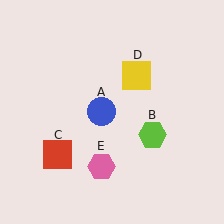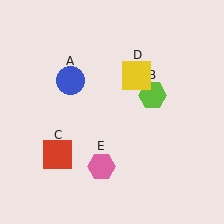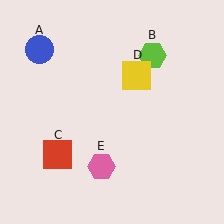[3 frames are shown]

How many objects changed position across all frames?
2 objects changed position: blue circle (object A), lime hexagon (object B).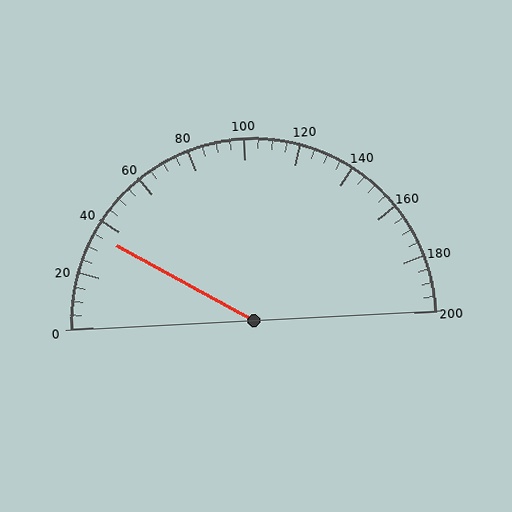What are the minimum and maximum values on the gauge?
The gauge ranges from 0 to 200.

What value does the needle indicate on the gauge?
The needle indicates approximately 35.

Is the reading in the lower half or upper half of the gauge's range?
The reading is in the lower half of the range (0 to 200).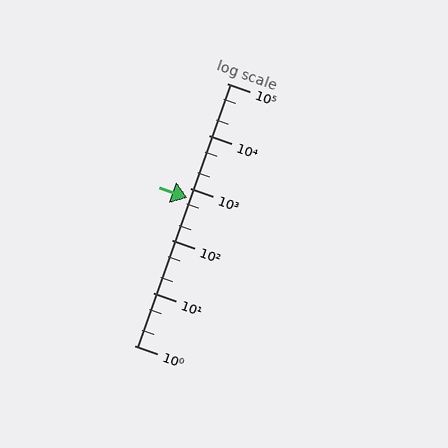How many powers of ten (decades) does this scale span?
The scale spans 5 decades, from 1 to 100000.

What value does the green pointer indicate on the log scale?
The pointer indicates approximately 650.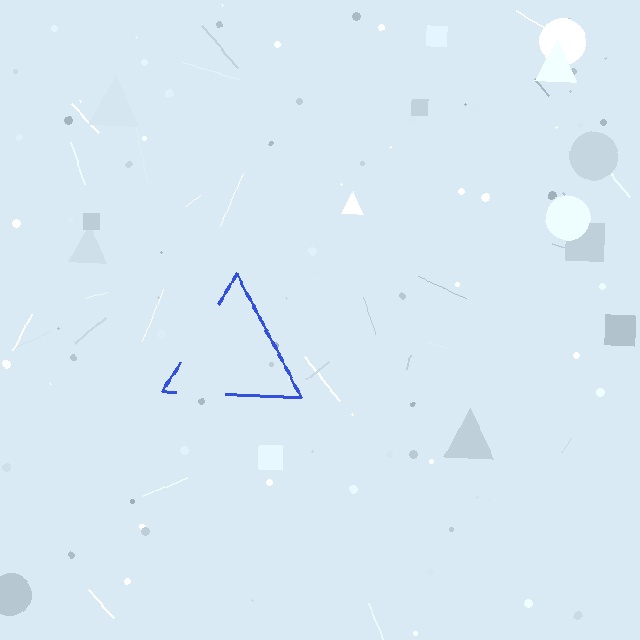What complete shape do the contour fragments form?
The contour fragments form a triangle.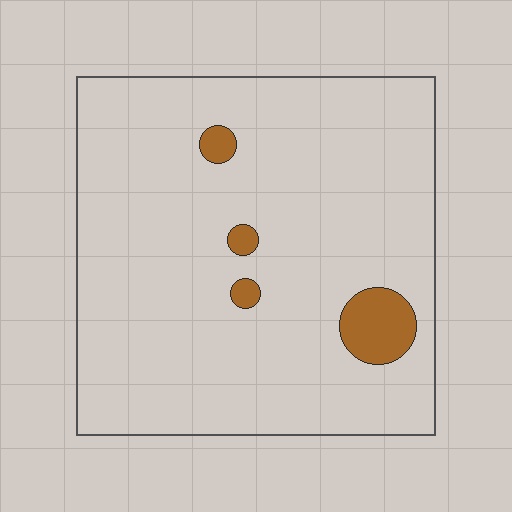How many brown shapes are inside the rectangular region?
4.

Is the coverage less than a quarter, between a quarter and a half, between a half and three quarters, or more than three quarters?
Less than a quarter.